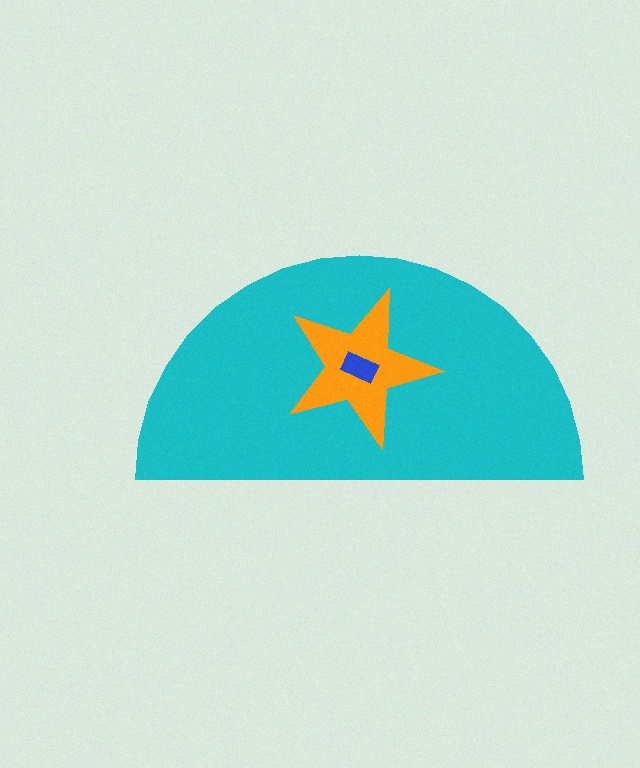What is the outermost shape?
The cyan semicircle.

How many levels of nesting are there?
3.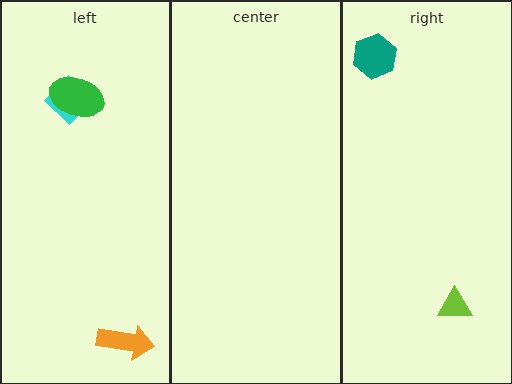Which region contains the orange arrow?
The left region.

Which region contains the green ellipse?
The left region.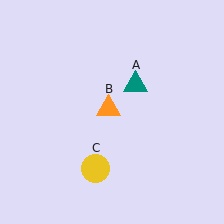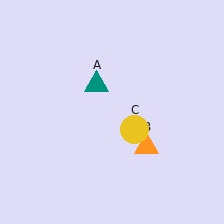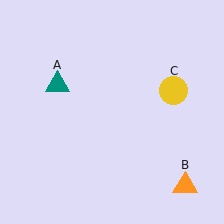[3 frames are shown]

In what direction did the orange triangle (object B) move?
The orange triangle (object B) moved down and to the right.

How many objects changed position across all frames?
3 objects changed position: teal triangle (object A), orange triangle (object B), yellow circle (object C).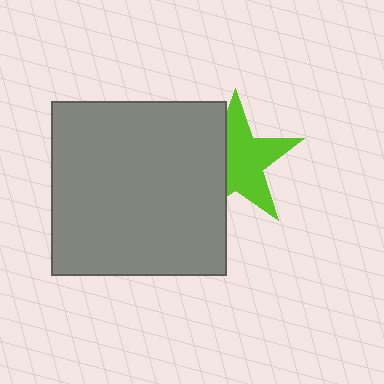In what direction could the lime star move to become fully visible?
The lime star could move right. That would shift it out from behind the gray square entirely.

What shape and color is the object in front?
The object in front is a gray square.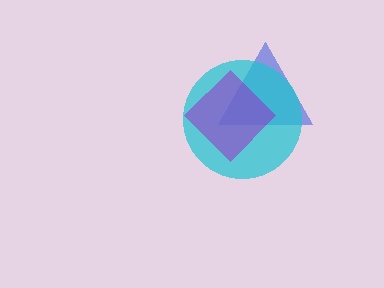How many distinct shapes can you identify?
There are 3 distinct shapes: a blue triangle, a cyan circle, a purple diamond.